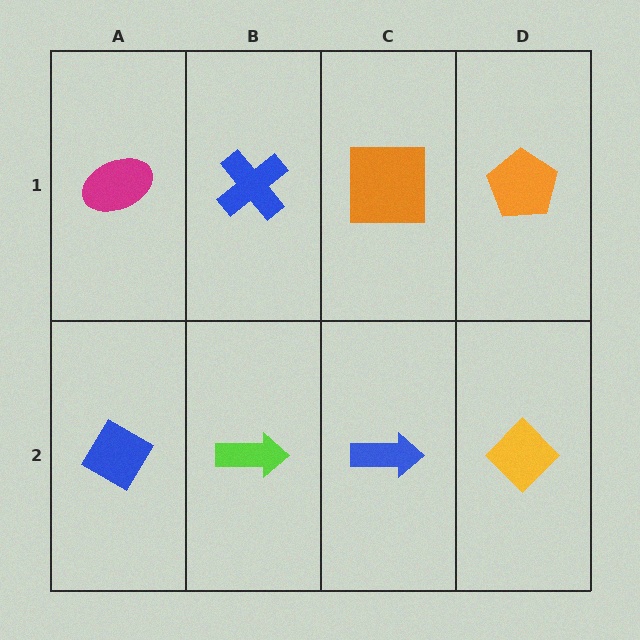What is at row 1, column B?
A blue cross.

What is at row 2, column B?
A lime arrow.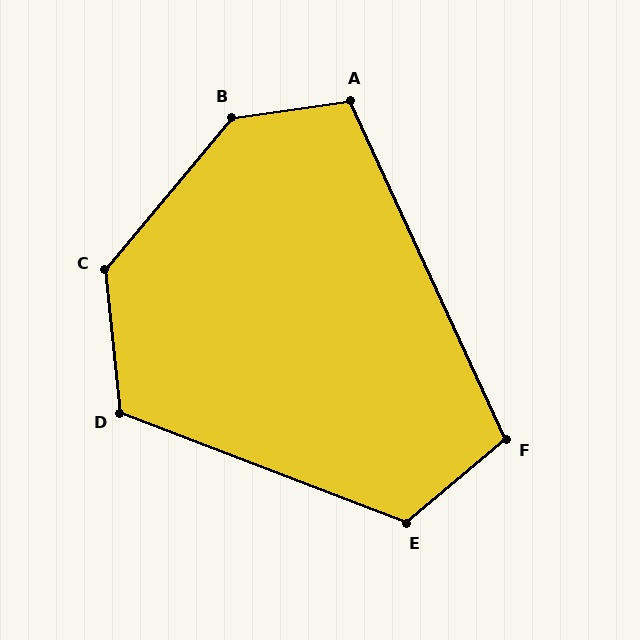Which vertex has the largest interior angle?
B, at approximately 138 degrees.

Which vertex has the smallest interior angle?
F, at approximately 105 degrees.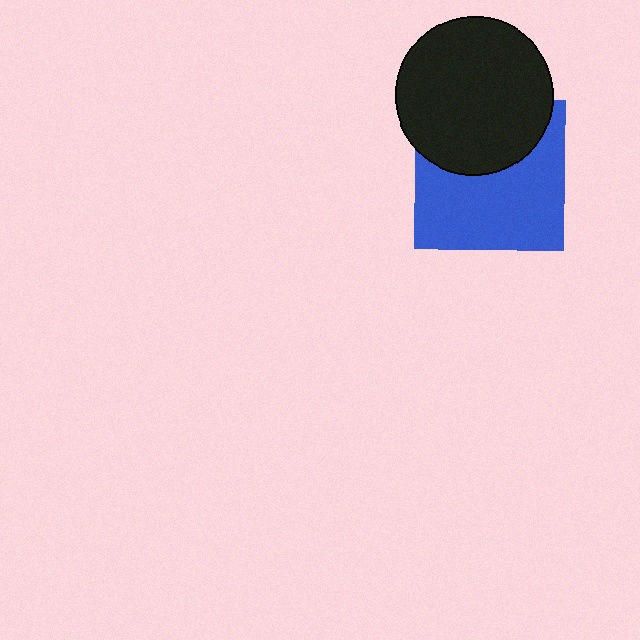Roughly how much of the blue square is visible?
About half of it is visible (roughly 61%).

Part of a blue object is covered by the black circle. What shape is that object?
It is a square.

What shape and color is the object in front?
The object in front is a black circle.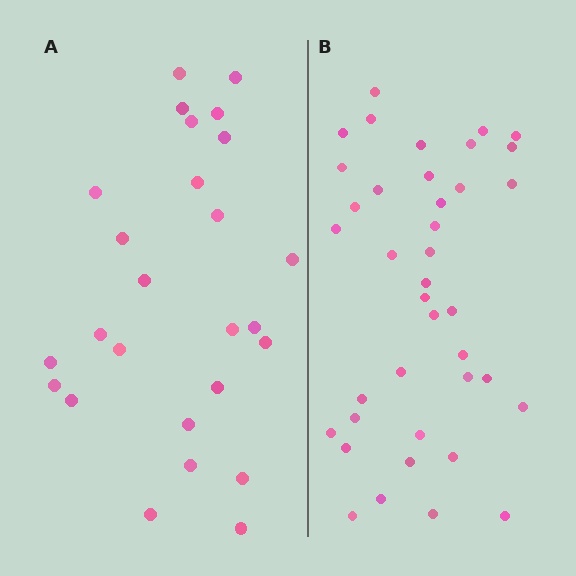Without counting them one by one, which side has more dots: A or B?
Region B (the right region) has more dots.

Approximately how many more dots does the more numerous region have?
Region B has approximately 15 more dots than region A.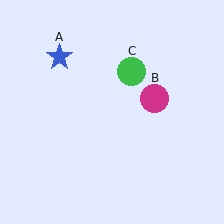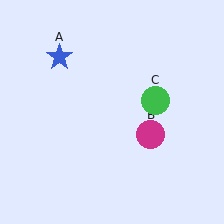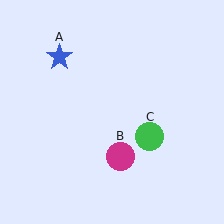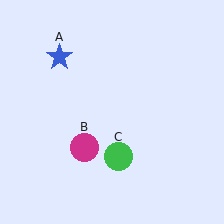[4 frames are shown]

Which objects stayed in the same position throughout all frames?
Blue star (object A) remained stationary.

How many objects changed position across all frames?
2 objects changed position: magenta circle (object B), green circle (object C).